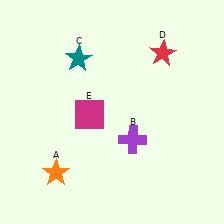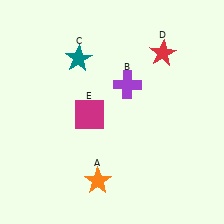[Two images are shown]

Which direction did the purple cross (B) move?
The purple cross (B) moved up.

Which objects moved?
The objects that moved are: the orange star (A), the purple cross (B).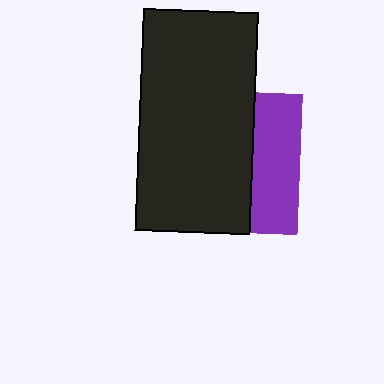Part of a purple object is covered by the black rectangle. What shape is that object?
It is a square.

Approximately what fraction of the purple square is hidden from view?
Roughly 66% of the purple square is hidden behind the black rectangle.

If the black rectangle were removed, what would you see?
You would see the complete purple square.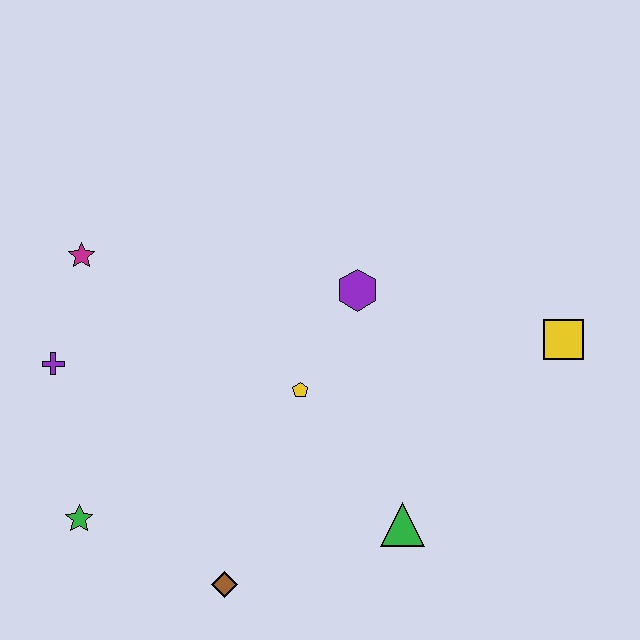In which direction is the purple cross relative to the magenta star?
The purple cross is below the magenta star.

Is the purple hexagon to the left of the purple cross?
No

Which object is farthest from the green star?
The yellow square is farthest from the green star.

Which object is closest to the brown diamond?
The green star is closest to the brown diamond.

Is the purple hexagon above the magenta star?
No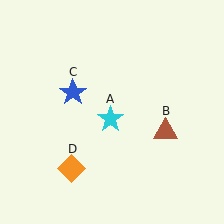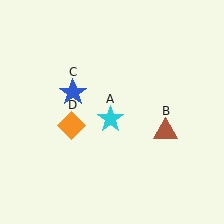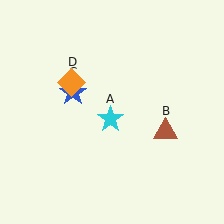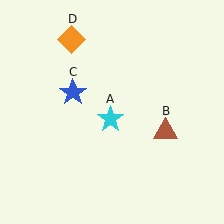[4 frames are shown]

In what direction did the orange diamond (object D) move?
The orange diamond (object D) moved up.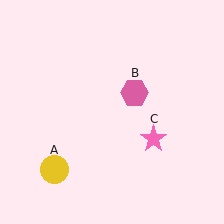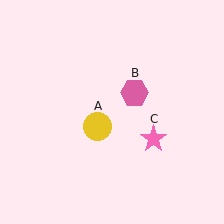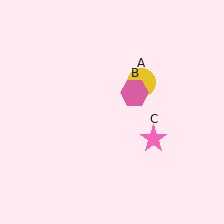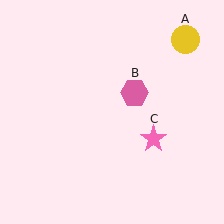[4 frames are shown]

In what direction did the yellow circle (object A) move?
The yellow circle (object A) moved up and to the right.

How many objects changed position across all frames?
1 object changed position: yellow circle (object A).